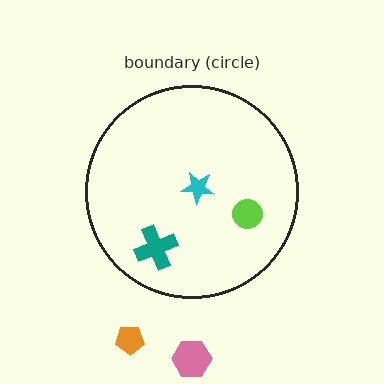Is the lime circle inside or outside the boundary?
Inside.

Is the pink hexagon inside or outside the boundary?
Outside.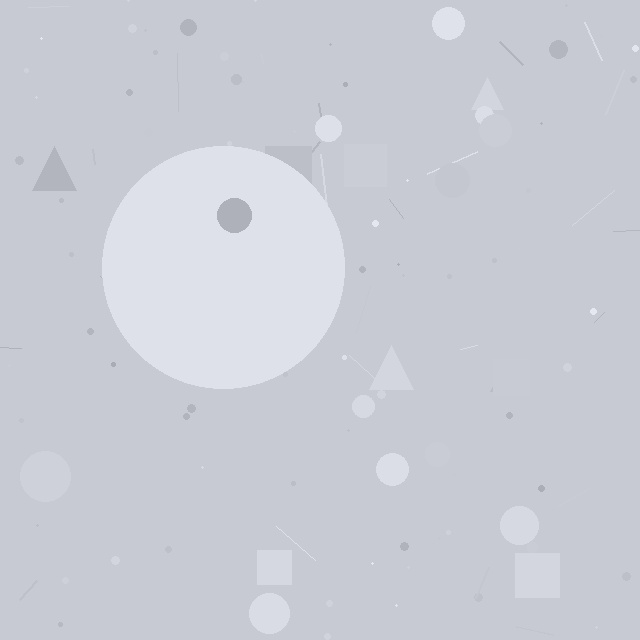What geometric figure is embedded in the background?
A circle is embedded in the background.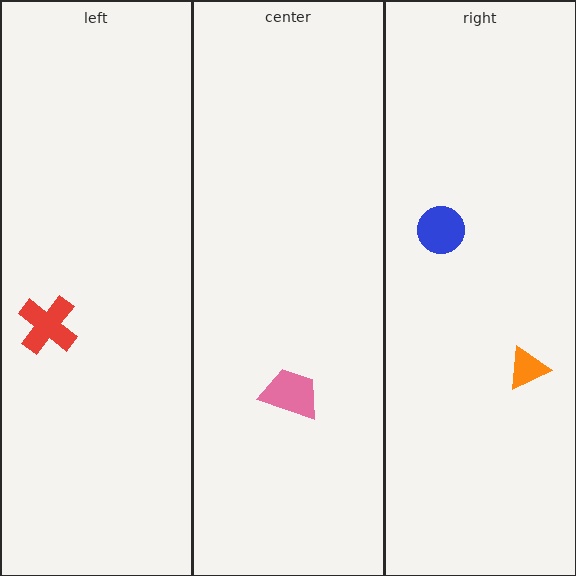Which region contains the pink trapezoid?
The center region.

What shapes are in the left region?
The red cross.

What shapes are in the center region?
The pink trapezoid.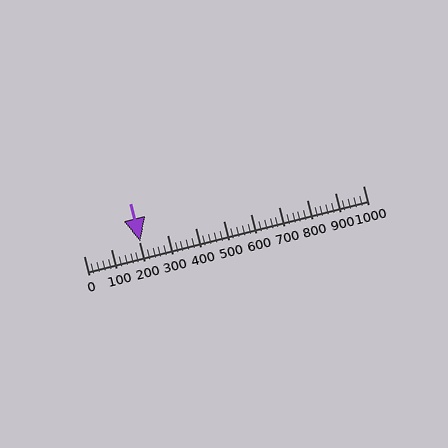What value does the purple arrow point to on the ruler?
The purple arrow points to approximately 202.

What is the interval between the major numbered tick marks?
The major tick marks are spaced 100 units apart.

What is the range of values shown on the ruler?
The ruler shows values from 0 to 1000.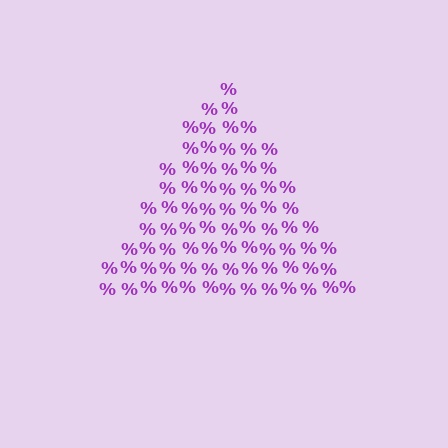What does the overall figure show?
The overall figure shows a triangle.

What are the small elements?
The small elements are percent signs.